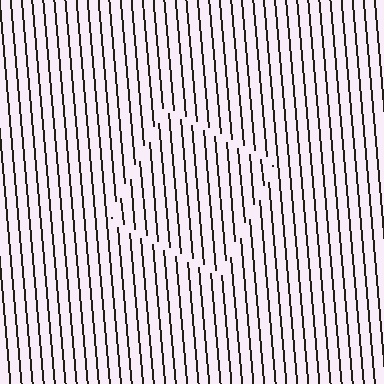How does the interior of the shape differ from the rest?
The interior of the shape contains the same grating, shifted by half a period — the contour is defined by the phase discontinuity where line-ends from the inner and outer gratings abut.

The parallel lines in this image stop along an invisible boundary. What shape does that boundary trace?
An illusory square. The interior of the shape contains the same grating, shifted by half a period — the contour is defined by the phase discontinuity where line-ends from the inner and outer gratings abut.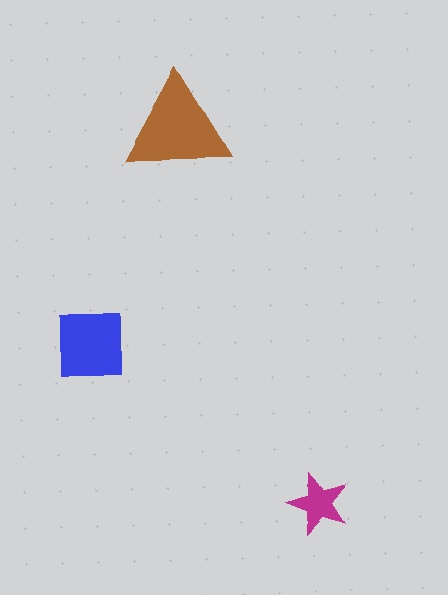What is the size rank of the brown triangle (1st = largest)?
1st.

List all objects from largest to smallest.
The brown triangle, the blue square, the magenta star.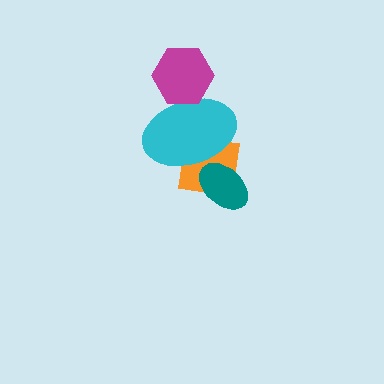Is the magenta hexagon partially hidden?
No, no other shape covers it.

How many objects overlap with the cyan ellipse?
3 objects overlap with the cyan ellipse.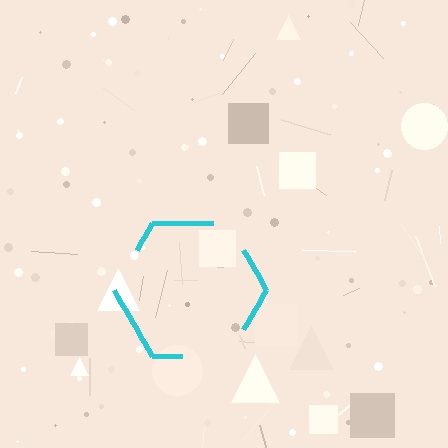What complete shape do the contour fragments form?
The contour fragments form a hexagon.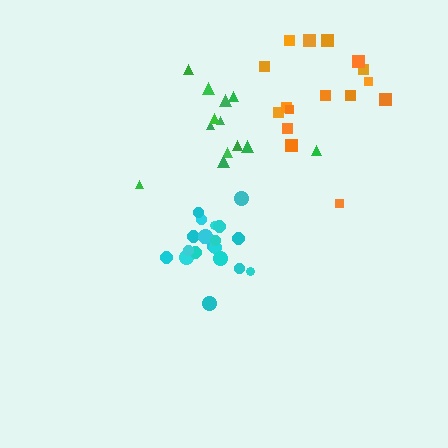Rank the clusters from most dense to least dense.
cyan, green, orange.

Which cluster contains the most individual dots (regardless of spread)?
Cyan (23).